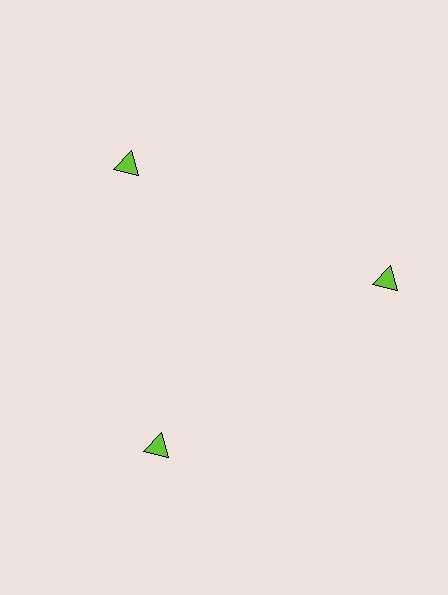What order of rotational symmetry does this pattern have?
This pattern has 3-fold rotational symmetry.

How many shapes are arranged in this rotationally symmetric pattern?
There are 3 shapes, arranged in 3 groups of 1.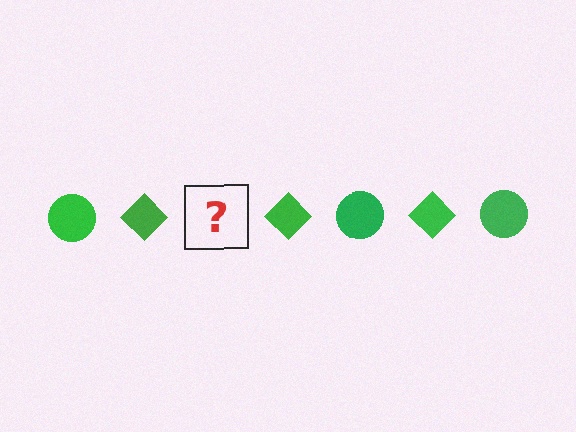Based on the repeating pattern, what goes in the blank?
The blank should be a green circle.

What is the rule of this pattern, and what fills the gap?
The rule is that the pattern cycles through circle, diamond shapes in green. The gap should be filled with a green circle.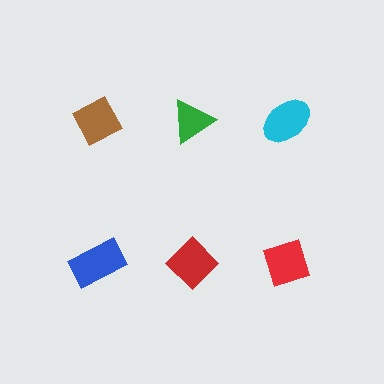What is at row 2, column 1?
A blue rectangle.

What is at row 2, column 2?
A red diamond.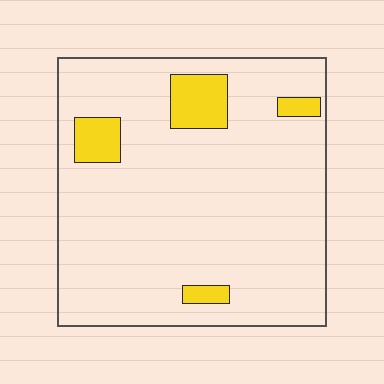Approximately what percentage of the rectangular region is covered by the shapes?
Approximately 10%.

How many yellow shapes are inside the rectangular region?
4.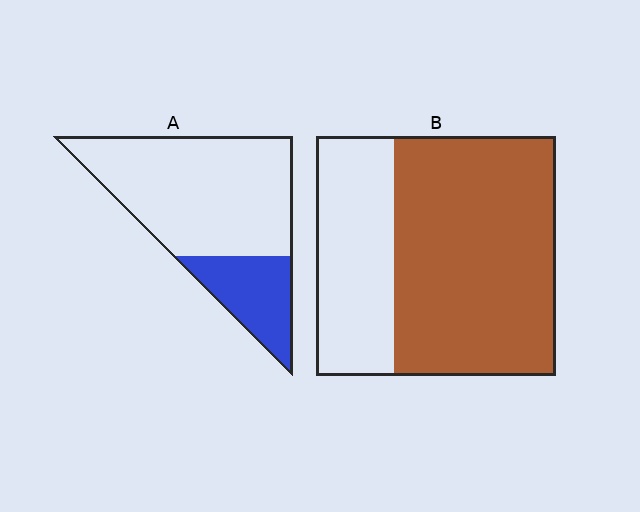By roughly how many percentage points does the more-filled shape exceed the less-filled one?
By roughly 40 percentage points (B over A).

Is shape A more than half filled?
No.